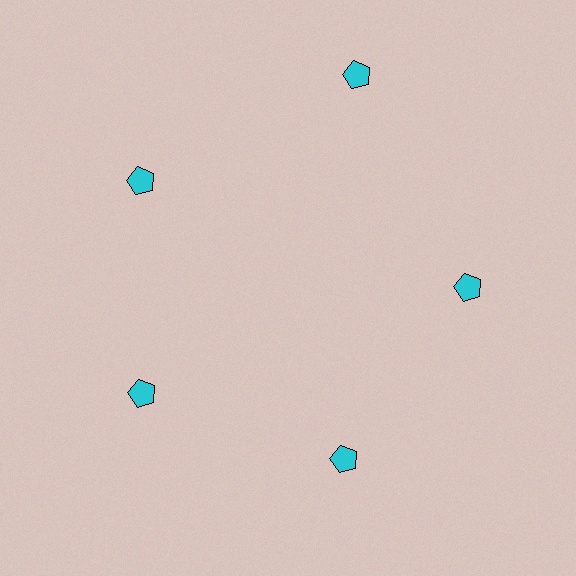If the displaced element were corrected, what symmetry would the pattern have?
It would have 5-fold rotational symmetry — the pattern would map onto itself every 72 degrees.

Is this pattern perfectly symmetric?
No. The 5 cyan pentagons are arranged in a ring, but one element near the 1 o'clock position is pushed outward from the center, breaking the 5-fold rotational symmetry.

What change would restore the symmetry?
The symmetry would be restored by moving it inward, back onto the ring so that all 5 pentagons sit at equal angles and equal distance from the center.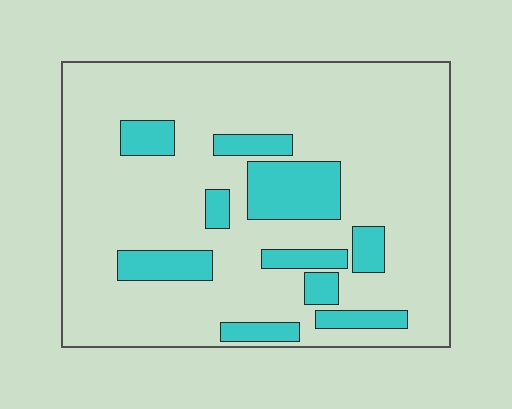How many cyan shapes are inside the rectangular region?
10.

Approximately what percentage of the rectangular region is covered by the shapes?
Approximately 20%.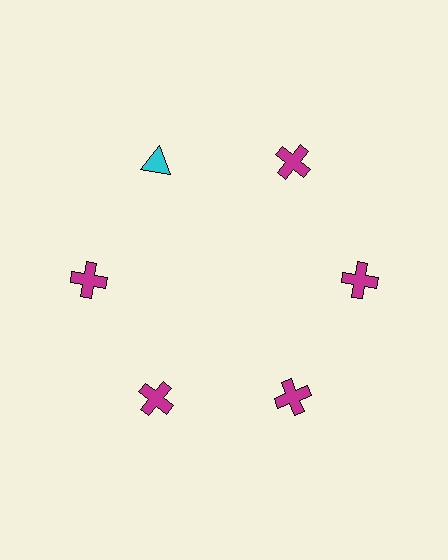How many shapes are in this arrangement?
There are 6 shapes arranged in a ring pattern.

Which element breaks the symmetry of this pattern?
The cyan triangle at roughly the 11 o'clock position breaks the symmetry. All other shapes are magenta crosses.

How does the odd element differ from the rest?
It differs in both color (cyan instead of magenta) and shape (triangle instead of cross).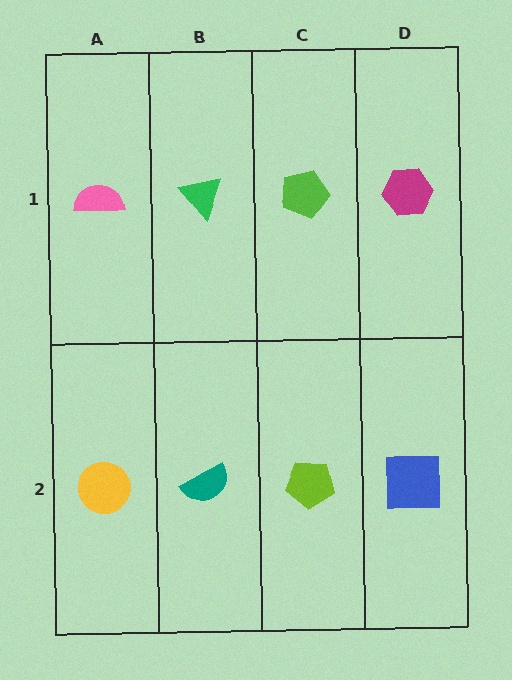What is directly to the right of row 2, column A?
A teal semicircle.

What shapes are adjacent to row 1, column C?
A lime pentagon (row 2, column C), a green triangle (row 1, column B), a magenta hexagon (row 1, column D).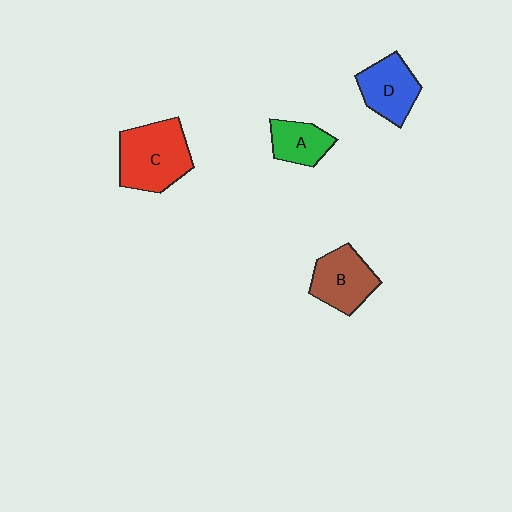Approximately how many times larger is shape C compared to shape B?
Approximately 1.4 times.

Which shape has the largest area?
Shape C (red).